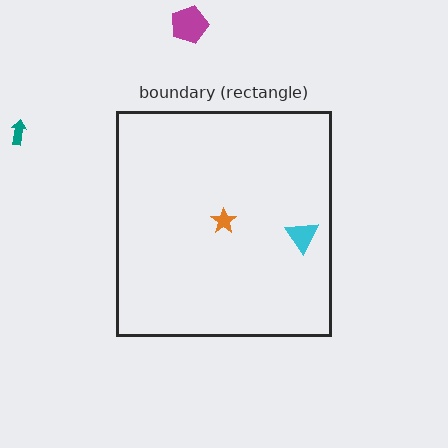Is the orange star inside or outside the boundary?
Inside.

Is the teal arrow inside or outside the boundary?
Outside.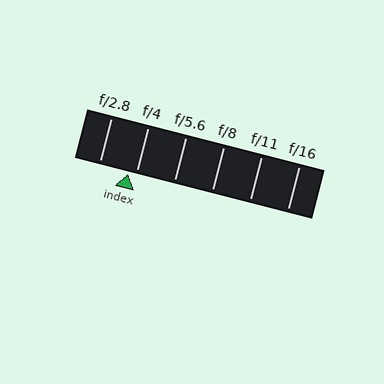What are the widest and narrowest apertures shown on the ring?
The widest aperture shown is f/2.8 and the narrowest is f/16.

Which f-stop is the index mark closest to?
The index mark is closest to f/4.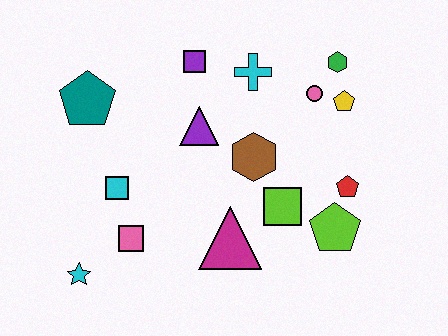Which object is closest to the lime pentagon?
The red pentagon is closest to the lime pentagon.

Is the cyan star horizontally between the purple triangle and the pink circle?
No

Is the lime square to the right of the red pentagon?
No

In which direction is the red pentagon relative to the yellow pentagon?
The red pentagon is below the yellow pentagon.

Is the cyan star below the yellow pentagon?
Yes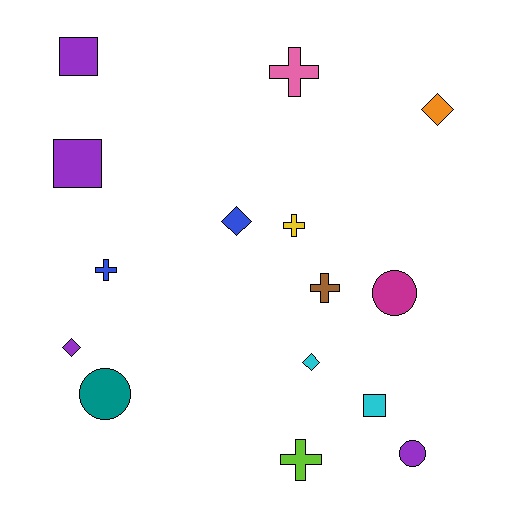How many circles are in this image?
There are 3 circles.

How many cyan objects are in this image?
There are 2 cyan objects.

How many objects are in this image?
There are 15 objects.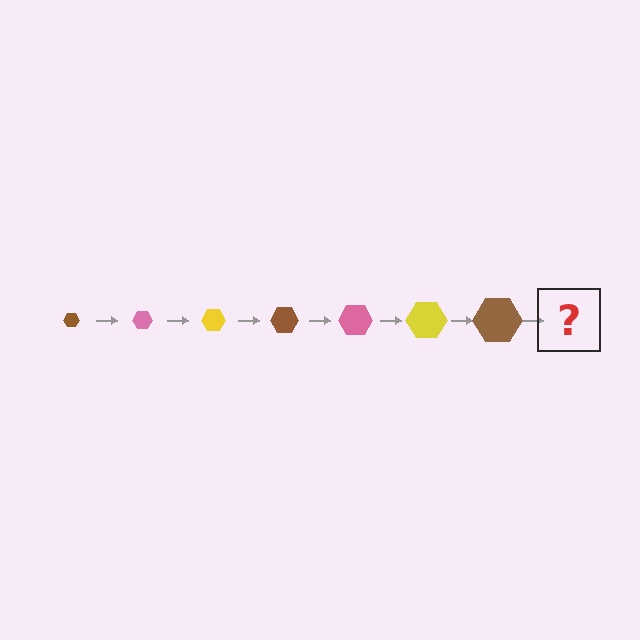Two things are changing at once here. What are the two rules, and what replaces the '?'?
The two rules are that the hexagon grows larger each step and the color cycles through brown, pink, and yellow. The '?' should be a pink hexagon, larger than the previous one.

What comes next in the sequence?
The next element should be a pink hexagon, larger than the previous one.